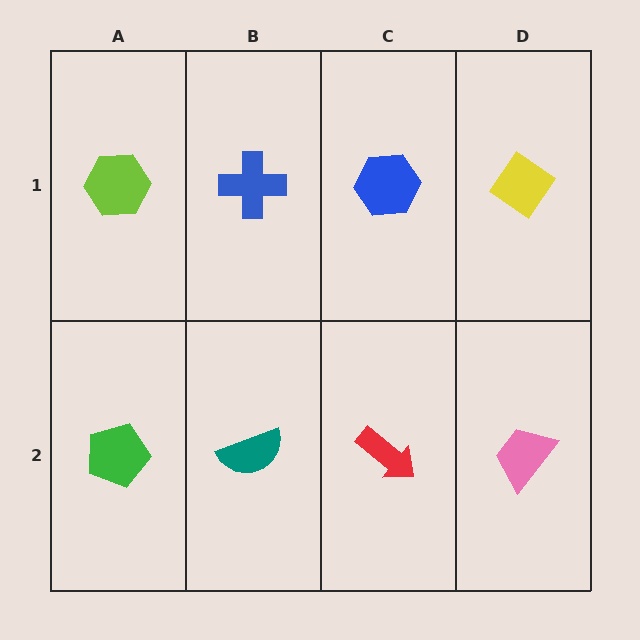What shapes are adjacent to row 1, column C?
A red arrow (row 2, column C), a blue cross (row 1, column B), a yellow diamond (row 1, column D).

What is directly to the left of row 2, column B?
A green pentagon.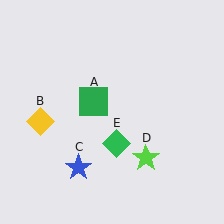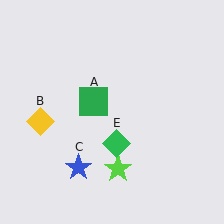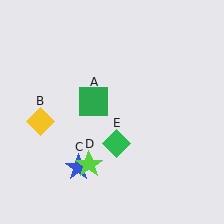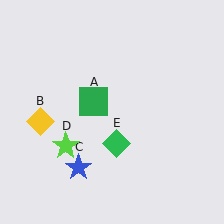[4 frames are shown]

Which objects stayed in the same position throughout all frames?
Green square (object A) and yellow diamond (object B) and blue star (object C) and green diamond (object E) remained stationary.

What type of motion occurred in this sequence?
The lime star (object D) rotated clockwise around the center of the scene.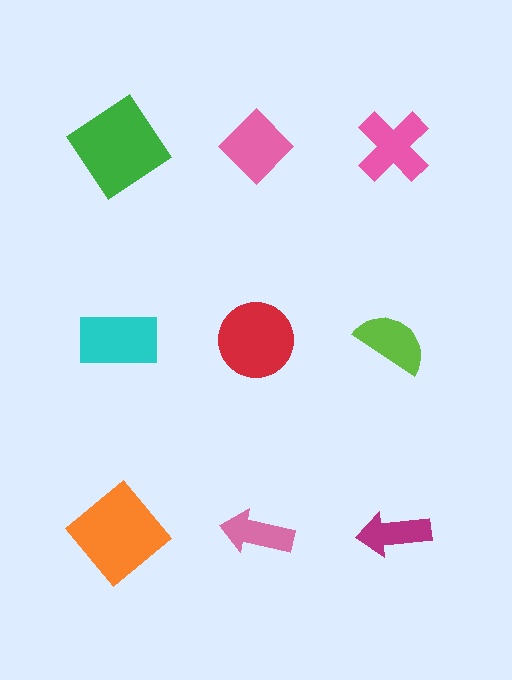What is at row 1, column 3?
A pink cross.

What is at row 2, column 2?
A red circle.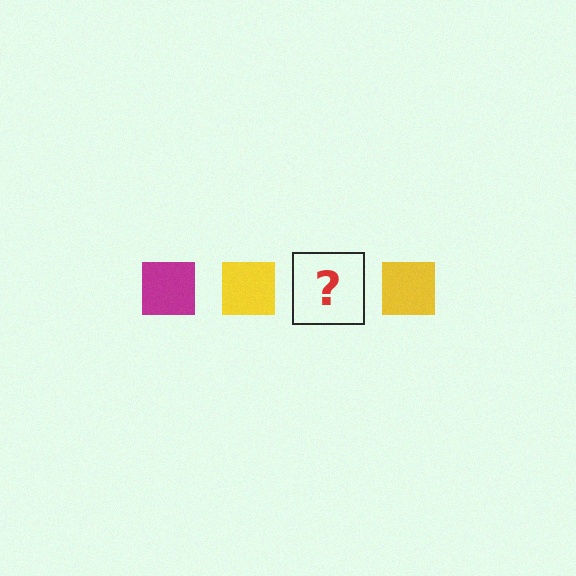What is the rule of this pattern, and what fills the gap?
The rule is that the pattern cycles through magenta, yellow squares. The gap should be filled with a magenta square.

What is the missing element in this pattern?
The missing element is a magenta square.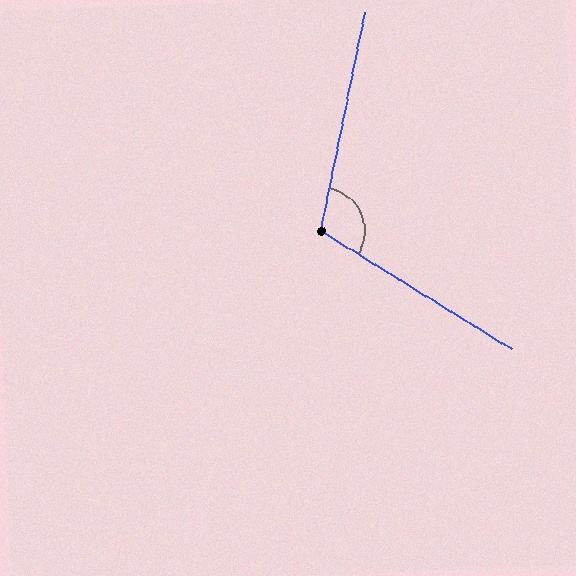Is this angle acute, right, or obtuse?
It is obtuse.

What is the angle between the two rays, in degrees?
Approximately 110 degrees.